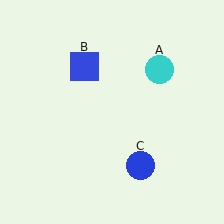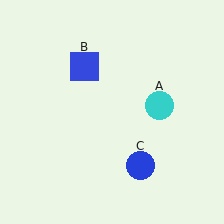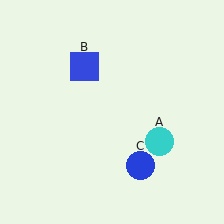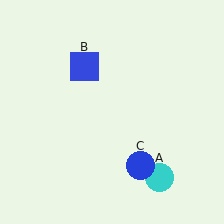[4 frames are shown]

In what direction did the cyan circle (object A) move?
The cyan circle (object A) moved down.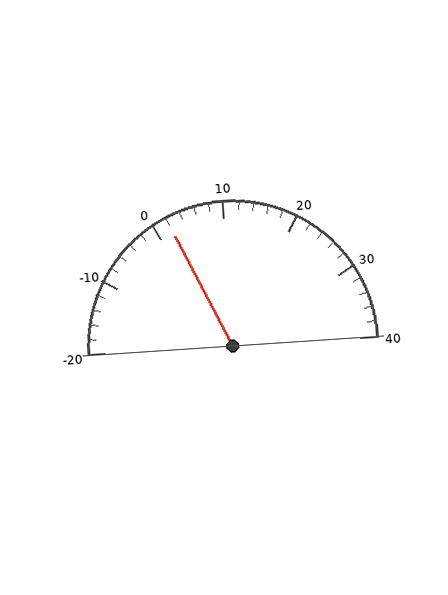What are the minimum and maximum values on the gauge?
The gauge ranges from -20 to 40.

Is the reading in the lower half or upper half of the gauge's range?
The reading is in the lower half of the range (-20 to 40).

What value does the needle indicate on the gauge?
The needle indicates approximately 2.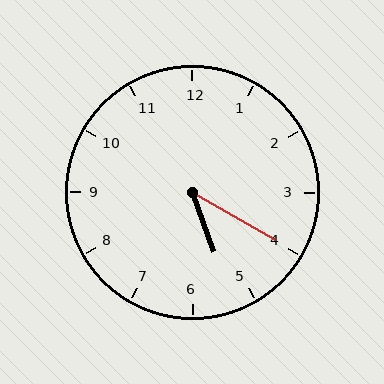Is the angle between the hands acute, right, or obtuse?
It is acute.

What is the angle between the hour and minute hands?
Approximately 40 degrees.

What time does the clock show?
5:20.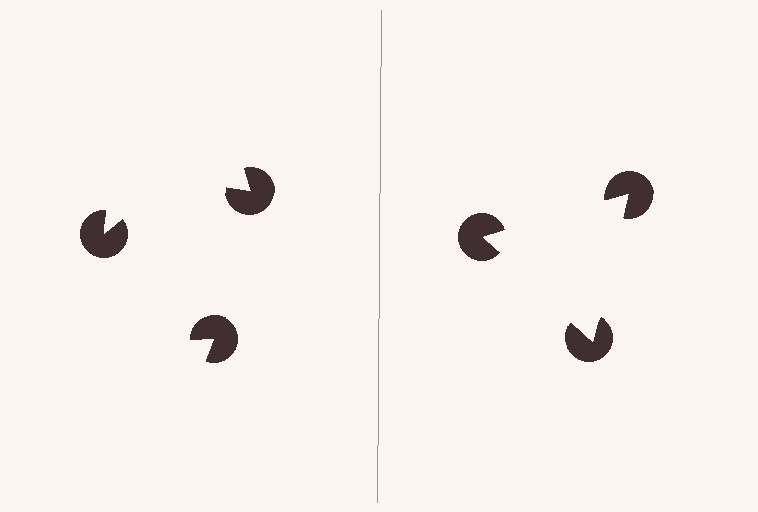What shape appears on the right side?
An illusory triangle.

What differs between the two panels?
The pac-man discs are positioned identically on both sides; only the wedge orientations differ. On the right they align to a triangle; on the left they are misaligned.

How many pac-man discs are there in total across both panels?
6 — 3 on each side.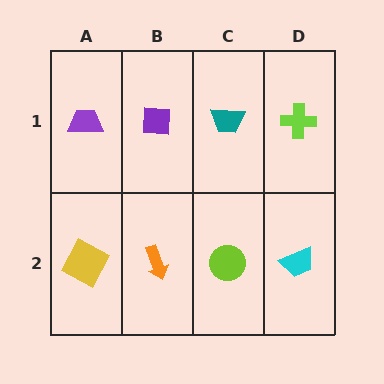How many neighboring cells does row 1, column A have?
2.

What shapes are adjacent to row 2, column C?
A teal trapezoid (row 1, column C), an orange arrow (row 2, column B), a cyan trapezoid (row 2, column D).